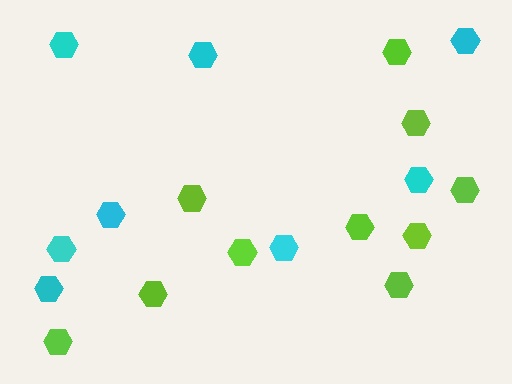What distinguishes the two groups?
There are 2 groups: one group of lime hexagons (10) and one group of cyan hexagons (8).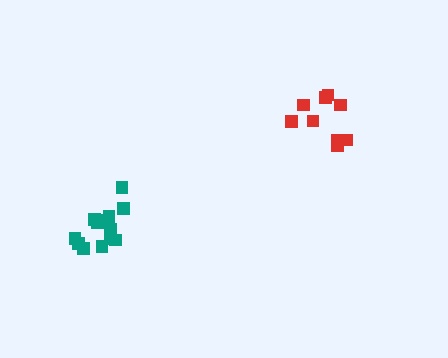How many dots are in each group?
Group 1: 9 dots, Group 2: 13 dots (22 total).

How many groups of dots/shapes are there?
There are 2 groups.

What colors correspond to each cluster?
The clusters are colored: red, teal.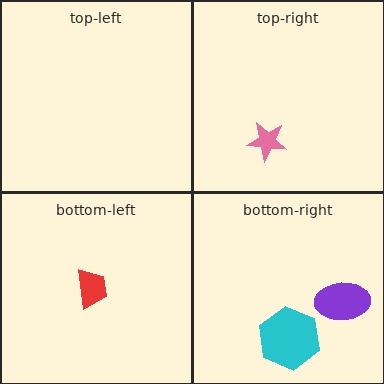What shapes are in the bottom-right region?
The cyan hexagon, the purple ellipse.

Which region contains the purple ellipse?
The bottom-right region.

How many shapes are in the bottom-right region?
2.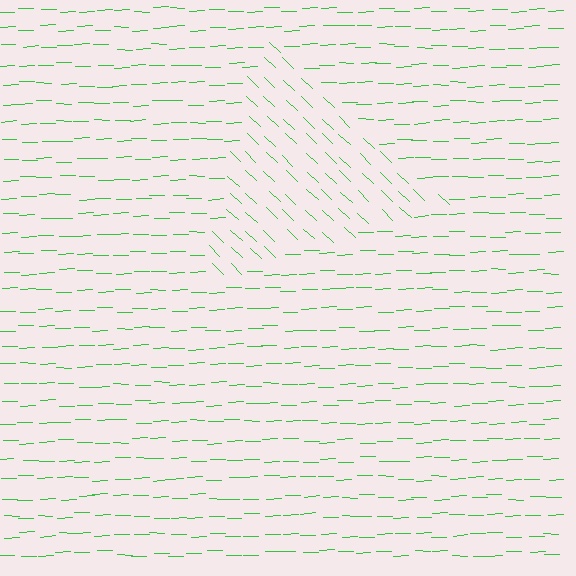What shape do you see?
I see a triangle.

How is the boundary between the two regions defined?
The boundary is defined purely by a change in line orientation (approximately 45 degrees difference). All lines are the same color and thickness.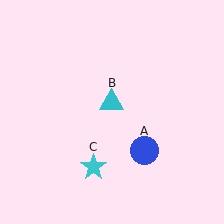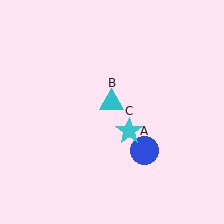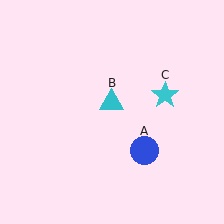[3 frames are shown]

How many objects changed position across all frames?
1 object changed position: cyan star (object C).